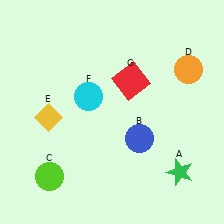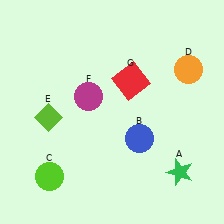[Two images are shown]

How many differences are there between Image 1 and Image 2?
There are 2 differences between the two images.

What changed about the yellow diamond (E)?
In Image 1, E is yellow. In Image 2, it changed to lime.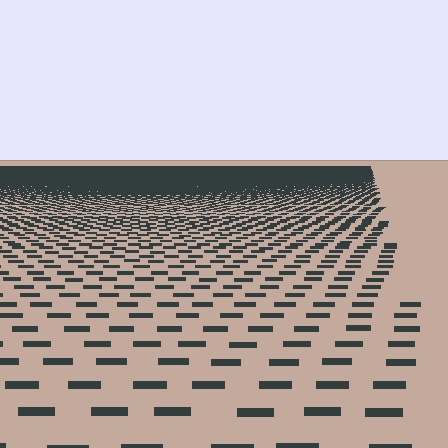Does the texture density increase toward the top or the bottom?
Density increases toward the top.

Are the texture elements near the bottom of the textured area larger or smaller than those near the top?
Larger. Near the bottom, elements are closer to the viewer and appear at a bigger on-screen size.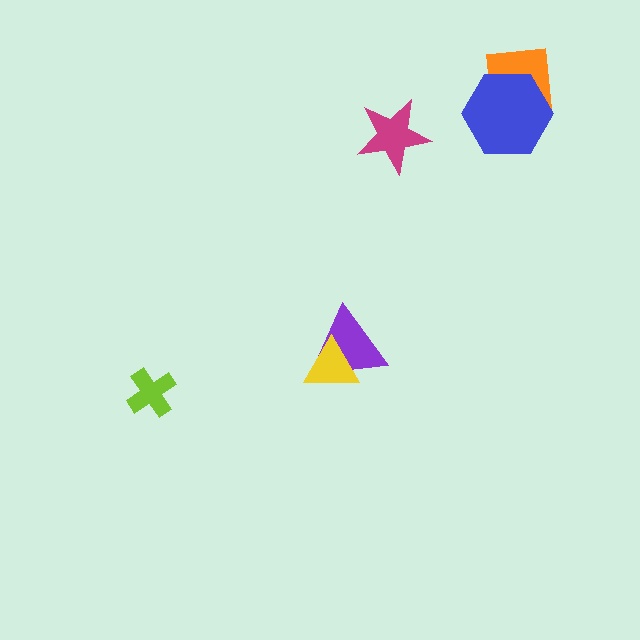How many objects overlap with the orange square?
1 object overlaps with the orange square.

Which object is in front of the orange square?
The blue hexagon is in front of the orange square.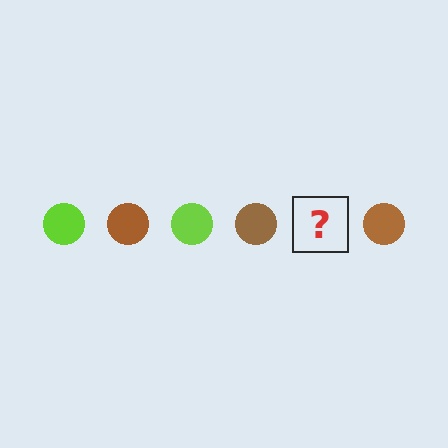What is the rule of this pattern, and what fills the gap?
The rule is that the pattern cycles through lime, brown circles. The gap should be filled with a lime circle.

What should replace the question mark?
The question mark should be replaced with a lime circle.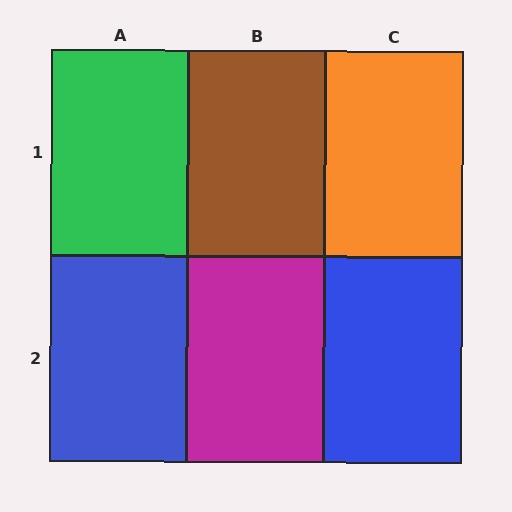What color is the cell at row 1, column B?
Brown.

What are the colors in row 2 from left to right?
Blue, magenta, blue.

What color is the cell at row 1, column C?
Orange.